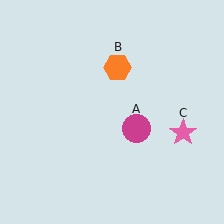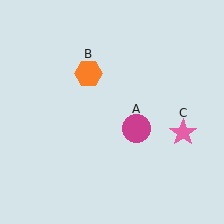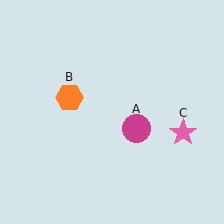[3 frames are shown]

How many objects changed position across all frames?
1 object changed position: orange hexagon (object B).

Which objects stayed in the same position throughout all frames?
Magenta circle (object A) and pink star (object C) remained stationary.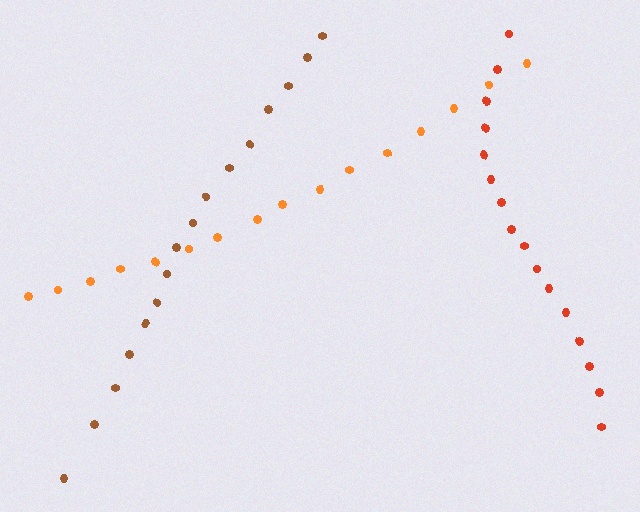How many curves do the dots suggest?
There are 3 distinct paths.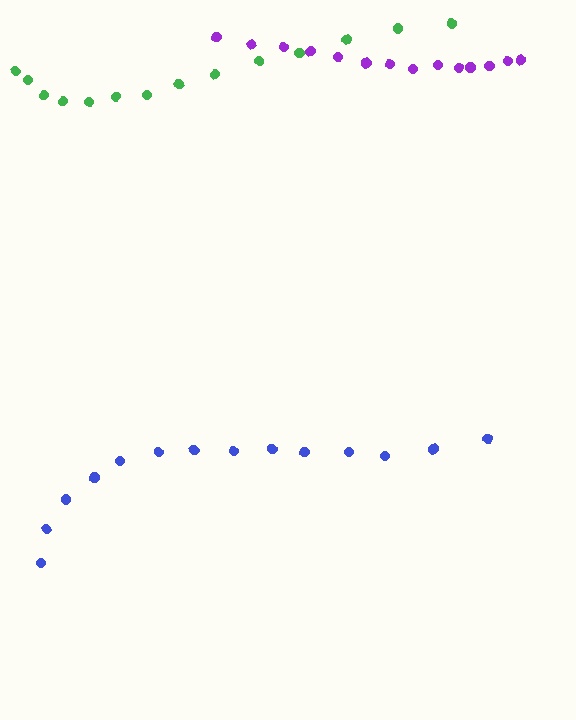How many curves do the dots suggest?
There are 3 distinct paths.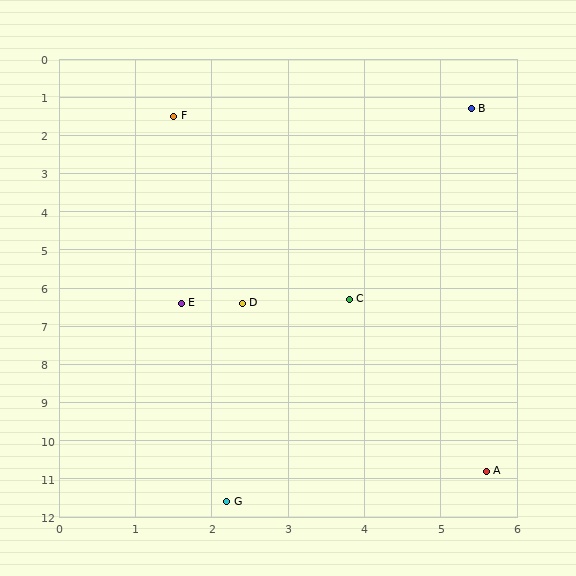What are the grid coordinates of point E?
Point E is at approximately (1.6, 6.4).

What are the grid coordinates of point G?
Point G is at approximately (2.2, 11.6).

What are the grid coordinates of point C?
Point C is at approximately (3.8, 6.3).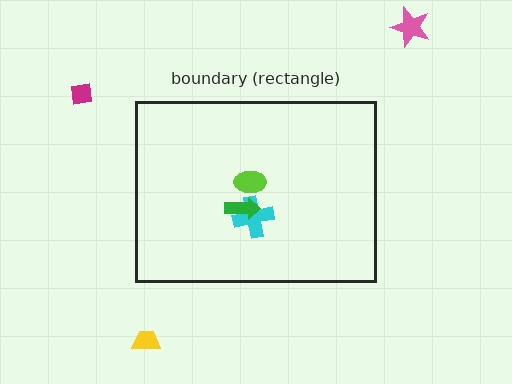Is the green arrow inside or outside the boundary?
Inside.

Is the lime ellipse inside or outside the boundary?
Inside.